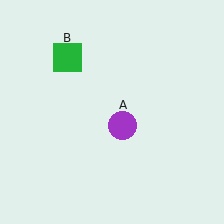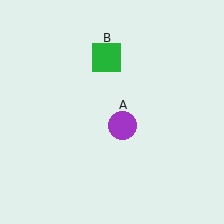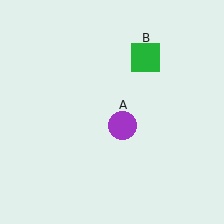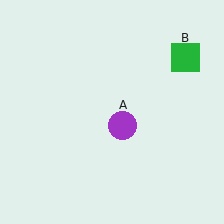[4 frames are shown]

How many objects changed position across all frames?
1 object changed position: green square (object B).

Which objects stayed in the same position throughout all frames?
Purple circle (object A) remained stationary.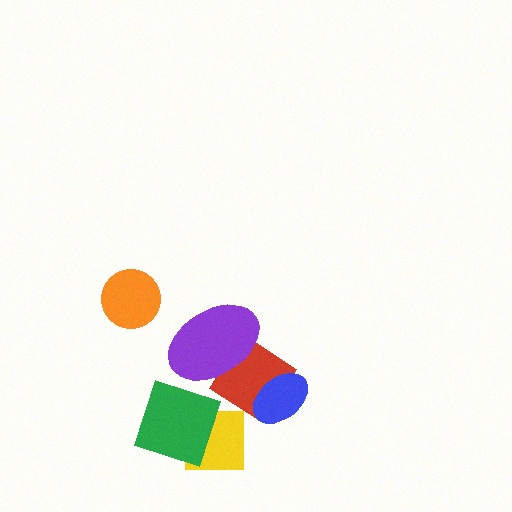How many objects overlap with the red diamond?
2 objects overlap with the red diamond.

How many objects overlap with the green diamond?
1 object overlaps with the green diamond.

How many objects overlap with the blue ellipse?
1 object overlaps with the blue ellipse.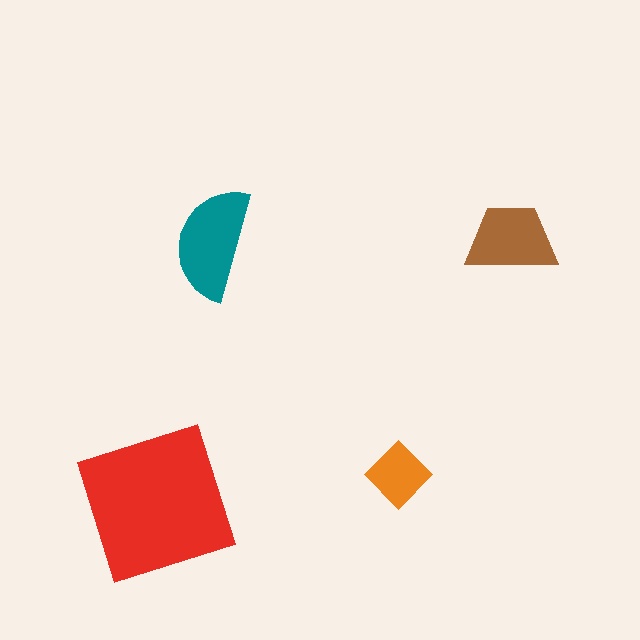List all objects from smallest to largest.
The orange diamond, the brown trapezoid, the teal semicircle, the red square.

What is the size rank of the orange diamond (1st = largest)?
4th.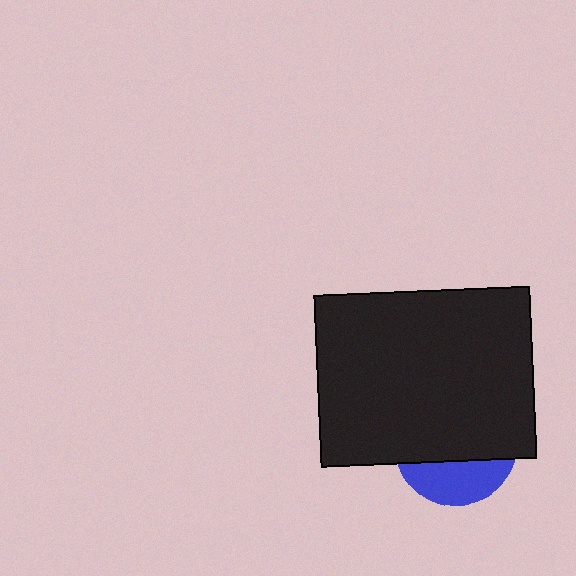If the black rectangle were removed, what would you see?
You would see the complete blue circle.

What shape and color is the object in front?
The object in front is a black rectangle.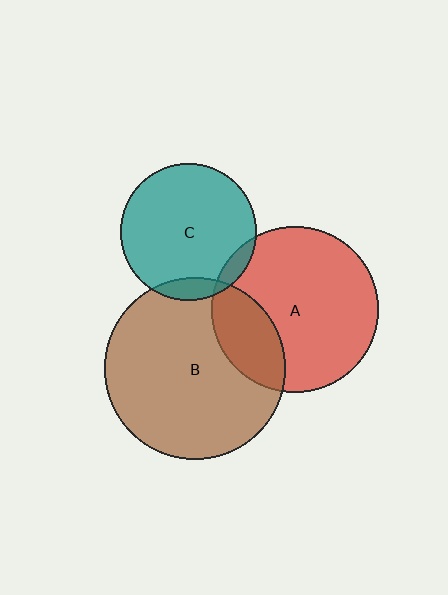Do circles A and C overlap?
Yes.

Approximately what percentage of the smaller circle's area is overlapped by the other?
Approximately 5%.